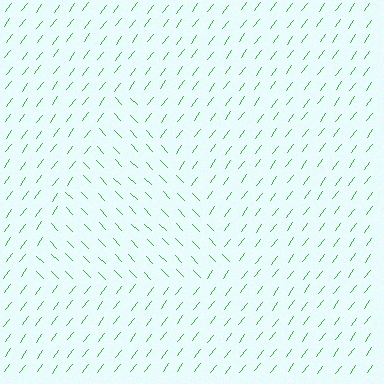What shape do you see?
I see a triangle.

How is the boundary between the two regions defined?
The boundary is defined purely by a change in line orientation (approximately 81 degrees difference). All lines are the same color and thickness.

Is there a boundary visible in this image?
Yes, there is a texture boundary formed by a change in line orientation.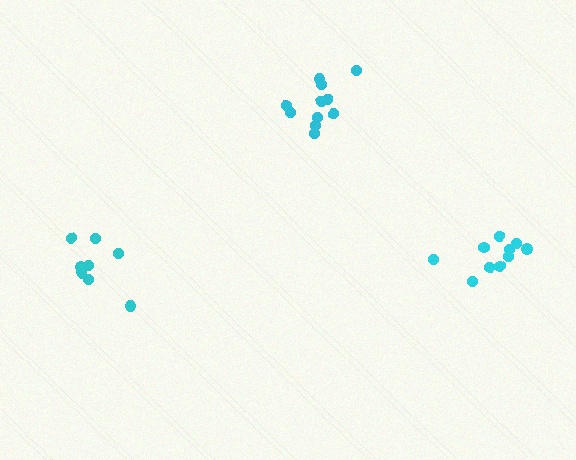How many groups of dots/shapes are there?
There are 3 groups.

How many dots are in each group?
Group 1: 8 dots, Group 2: 11 dots, Group 3: 10 dots (29 total).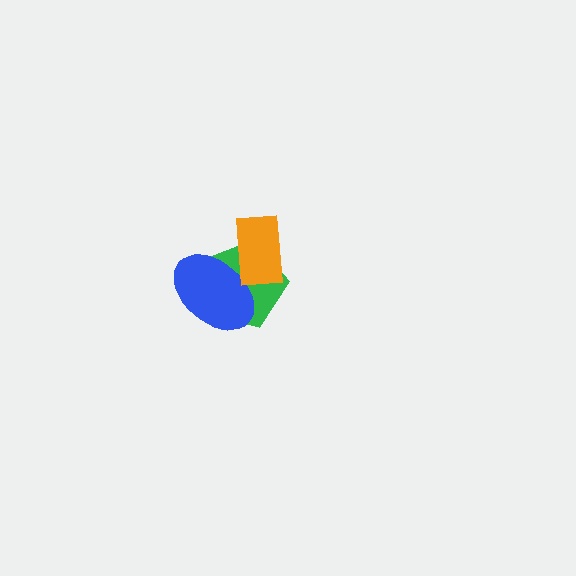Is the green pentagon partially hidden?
Yes, it is partially covered by another shape.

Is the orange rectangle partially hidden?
No, no other shape covers it.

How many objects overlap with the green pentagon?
2 objects overlap with the green pentagon.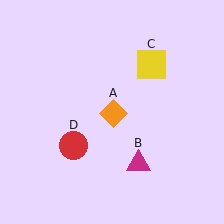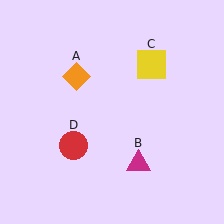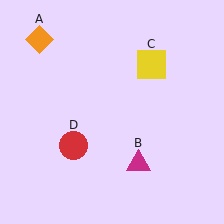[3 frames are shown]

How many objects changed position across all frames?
1 object changed position: orange diamond (object A).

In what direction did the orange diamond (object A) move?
The orange diamond (object A) moved up and to the left.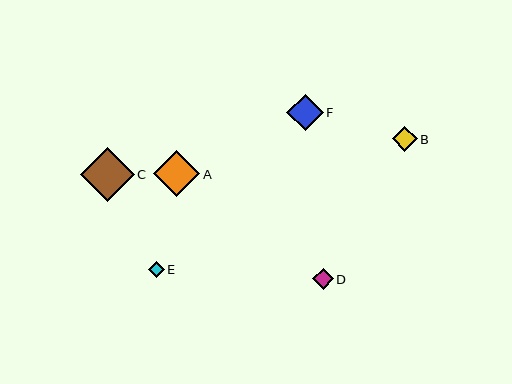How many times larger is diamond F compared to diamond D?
Diamond F is approximately 1.7 times the size of diamond D.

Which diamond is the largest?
Diamond C is the largest with a size of approximately 54 pixels.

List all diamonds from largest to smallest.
From largest to smallest: C, A, F, B, D, E.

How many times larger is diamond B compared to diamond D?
Diamond B is approximately 1.2 times the size of diamond D.